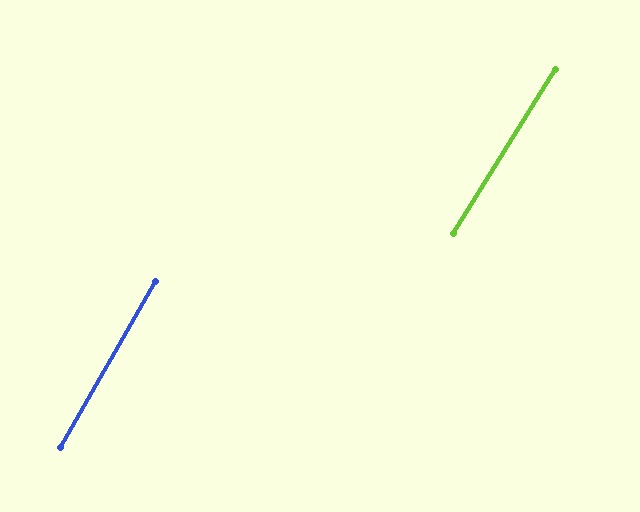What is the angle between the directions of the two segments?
Approximately 2 degrees.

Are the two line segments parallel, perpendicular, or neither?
Parallel — their directions differ by only 1.7°.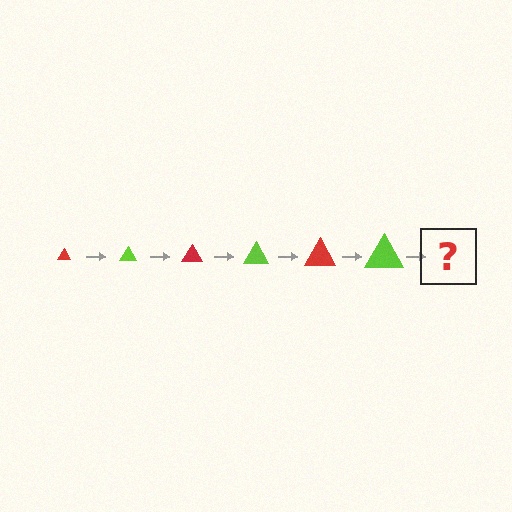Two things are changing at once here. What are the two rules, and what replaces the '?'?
The two rules are that the triangle grows larger each step and the color cycles through red and lime. The '?' should be a red triangle, larger than the previous one.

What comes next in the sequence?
The next element should be a red triangle, larger than the previous one.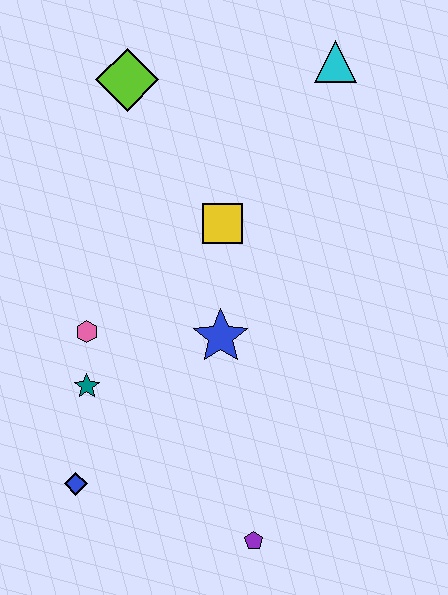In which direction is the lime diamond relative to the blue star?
The lime diamond is above the blue star.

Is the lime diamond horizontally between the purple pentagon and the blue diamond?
Yes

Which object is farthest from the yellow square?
The purple pentagon is farthest from the yellow square.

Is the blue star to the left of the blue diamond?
No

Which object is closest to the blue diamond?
The teal star is closest to the blue diamond.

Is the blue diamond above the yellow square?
No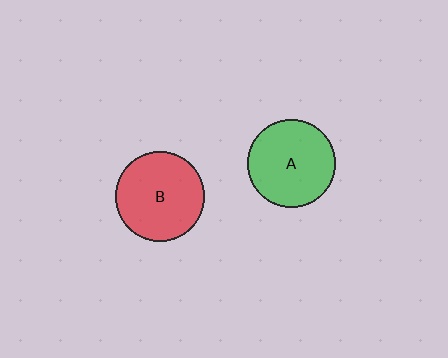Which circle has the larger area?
Circle B (red).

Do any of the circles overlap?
No, none of the circles overlap.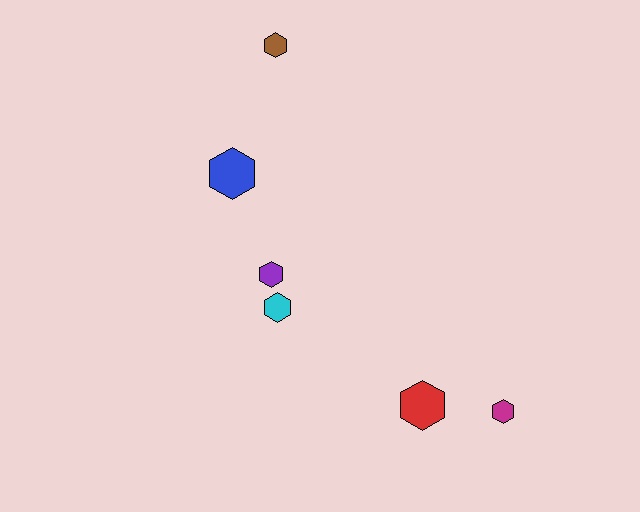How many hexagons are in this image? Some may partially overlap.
There are 6 hexagons.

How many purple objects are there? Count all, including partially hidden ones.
There is 1 purple object.